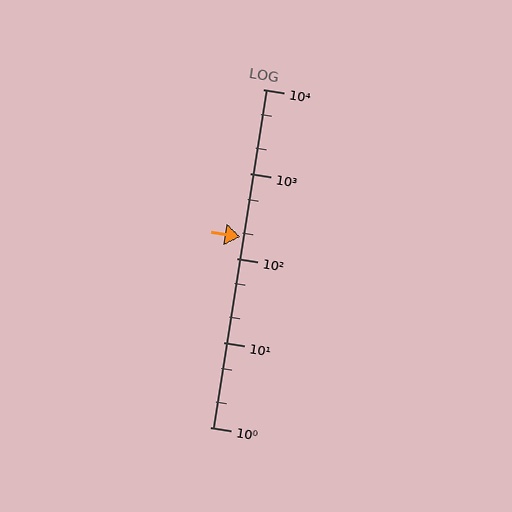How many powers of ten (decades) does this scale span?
The scale spans 4 decades, from 1 to 10000.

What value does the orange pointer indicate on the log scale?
The pointer indicates approximately 180.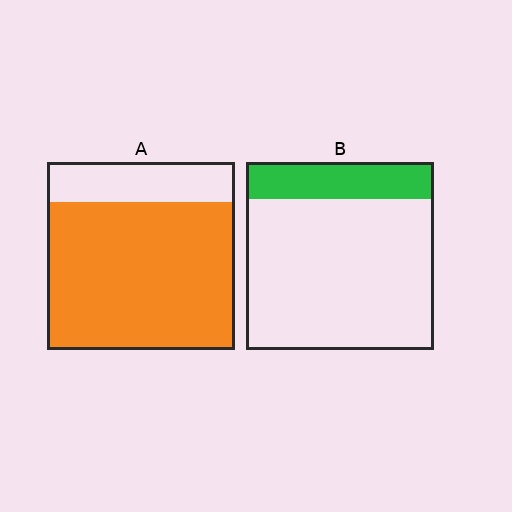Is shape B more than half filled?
No.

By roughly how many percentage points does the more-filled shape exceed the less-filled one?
By roughly 60 percentage points (A over B).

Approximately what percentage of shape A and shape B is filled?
A is approximately 80% and B is approximately 20%.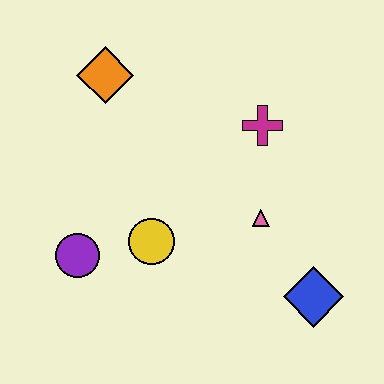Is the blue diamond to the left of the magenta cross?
No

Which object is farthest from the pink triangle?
The orange diamond is farthest from the pink triangle.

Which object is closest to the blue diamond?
The pink triangle is closest to the blue diamond.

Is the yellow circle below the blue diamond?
No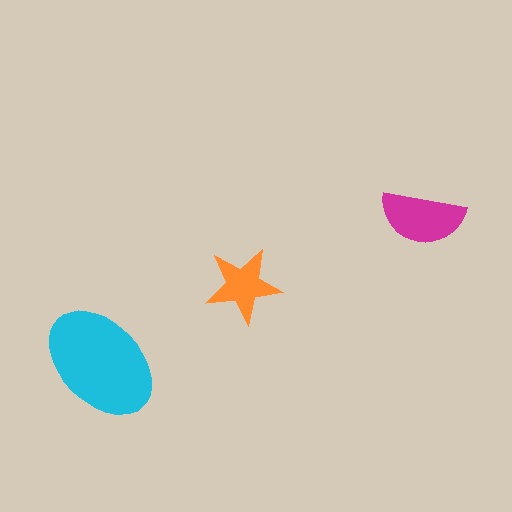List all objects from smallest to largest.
The orange star, the magenta semicircle, the cyan ellipse.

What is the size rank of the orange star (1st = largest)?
3rd.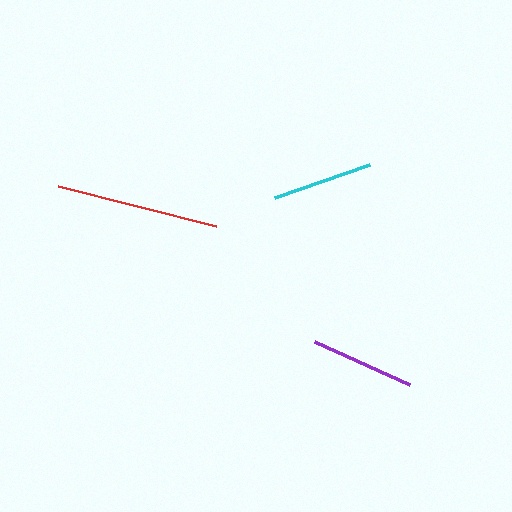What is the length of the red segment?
The red segment is approximately 163 pixels long.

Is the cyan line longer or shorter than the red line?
The red line is longer than the cyan line.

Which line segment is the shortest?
The cyan line is the shortest at approximately 101 pixels.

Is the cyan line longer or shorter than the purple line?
The purple line is longer than the cyan line.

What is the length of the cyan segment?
The cyan segment is approximately 101 pixels long.